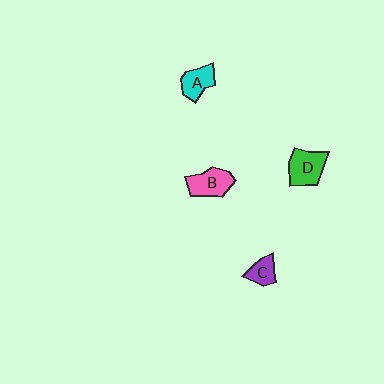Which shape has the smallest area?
Shape C (purple).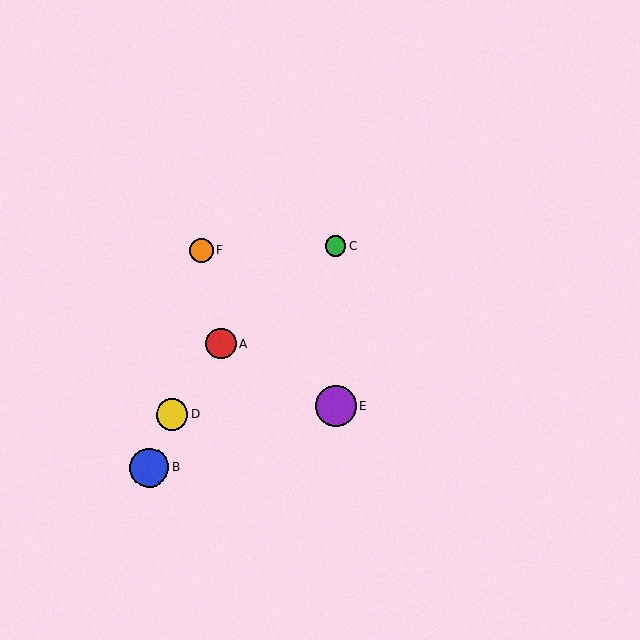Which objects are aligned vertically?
Objects C, E are aligned vertically.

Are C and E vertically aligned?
Yes, both are at x≈335.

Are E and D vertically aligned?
No, E is at x≈336 and D is at x≈172.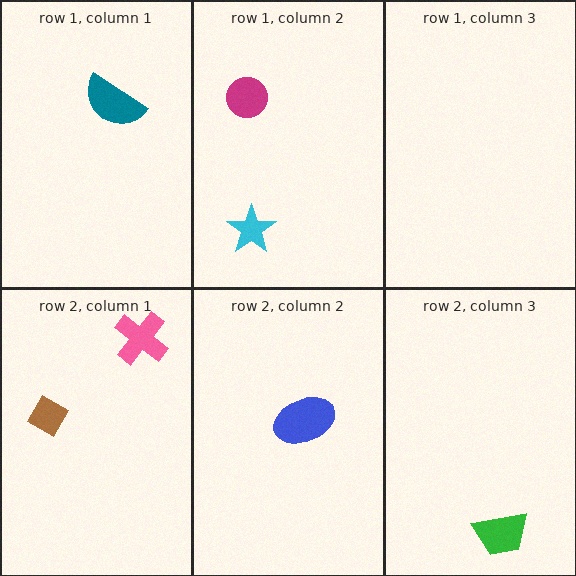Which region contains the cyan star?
The row 1, column 2 region.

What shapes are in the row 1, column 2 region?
The cyan star, the magenta circle.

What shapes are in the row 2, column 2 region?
The blue ellipse.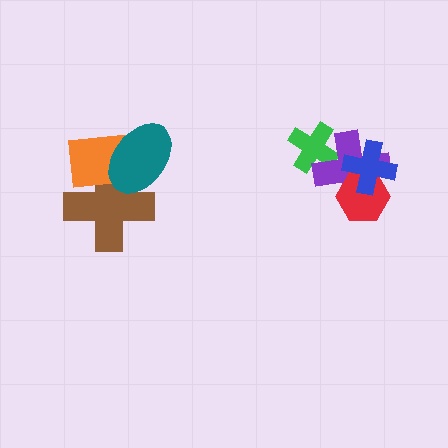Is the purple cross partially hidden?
Yes, it is partially covered by another shape.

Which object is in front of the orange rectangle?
The teal ellipse is in front of the orange rectangle.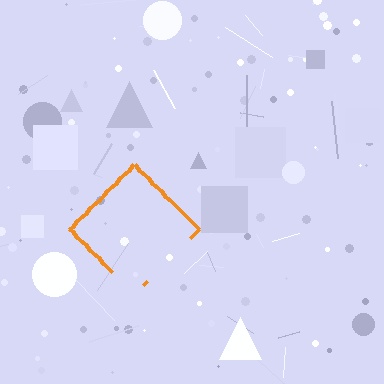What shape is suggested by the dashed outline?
The dashed outline suggests a diamond.